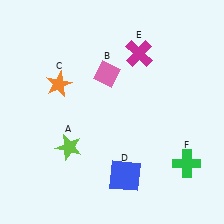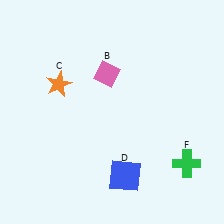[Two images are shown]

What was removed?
The lime star (A), the magenta cross (E) were removed in Image 2.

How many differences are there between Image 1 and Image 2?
There are 2 differences between the two images.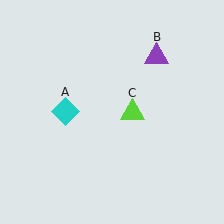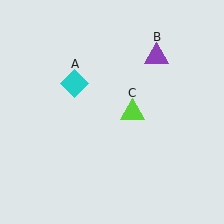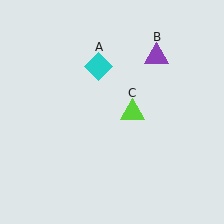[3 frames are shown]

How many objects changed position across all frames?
1 object changed position: cyan diamond (object A).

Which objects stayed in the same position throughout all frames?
Purple triangle (object B) and lime triangle (object C) remained stationary.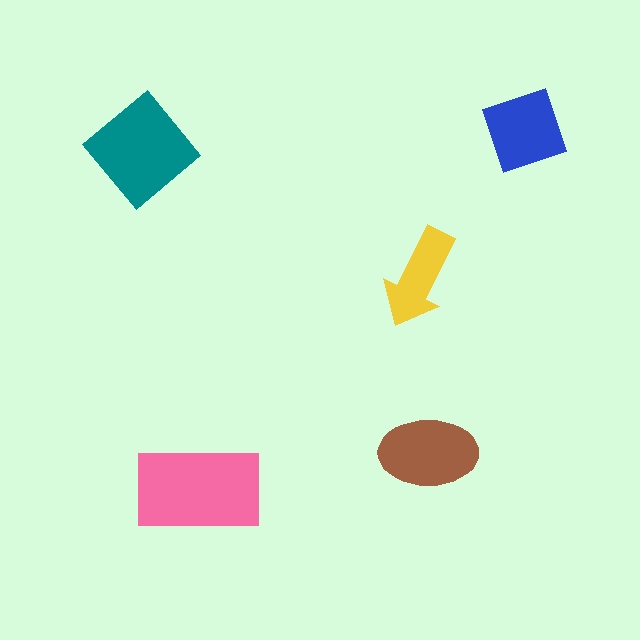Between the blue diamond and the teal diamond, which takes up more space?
The teal diamond.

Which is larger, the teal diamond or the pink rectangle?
The pink rectangle.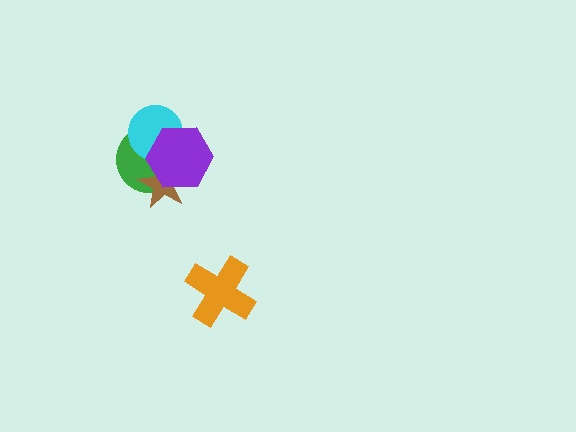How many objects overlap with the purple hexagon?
3 objects overlap with the purple hexagon.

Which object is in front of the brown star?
The purple hexagon is in front of the brown star.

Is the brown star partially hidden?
Yes, it is partially covered by another shape.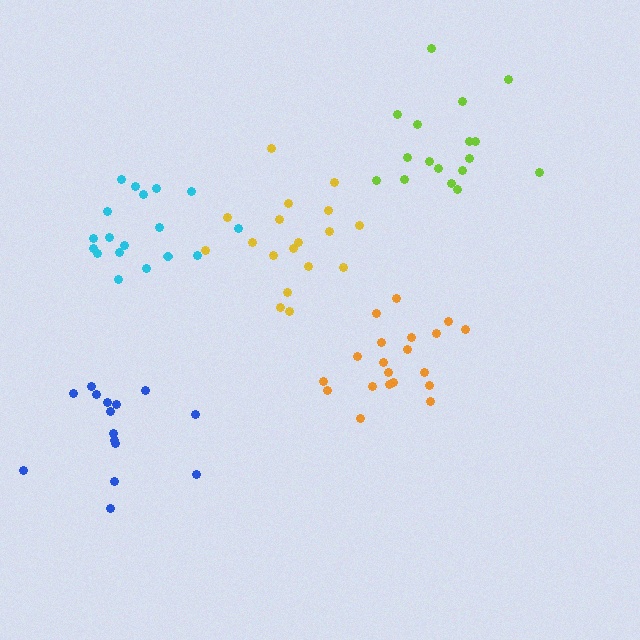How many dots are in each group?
Group 1: 17 dots, Group 2: 20 dots, Group 3: 18 dots, Group 4: 18 dots, Group 5: 15 dots (88 total).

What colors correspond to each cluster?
The clusters are colored: lime, orange, cyan, yellow, blue.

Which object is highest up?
The lime cluster is topmost.